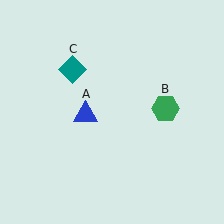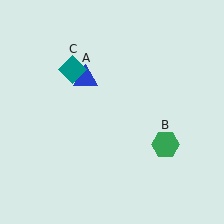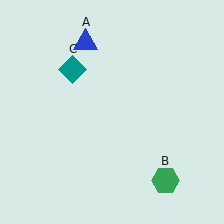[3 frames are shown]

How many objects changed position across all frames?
2 objects changed position: blue triangle (object A), green hexagon (object B).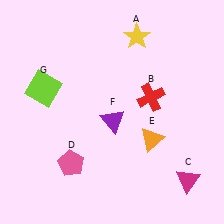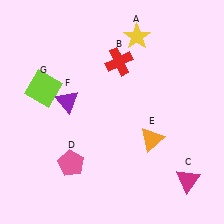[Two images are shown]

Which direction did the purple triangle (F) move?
The purple triangle (F) moved left.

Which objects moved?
The objects that moved are: the red cross (B), the purple triangle (F).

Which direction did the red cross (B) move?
The red cross (B) moved up.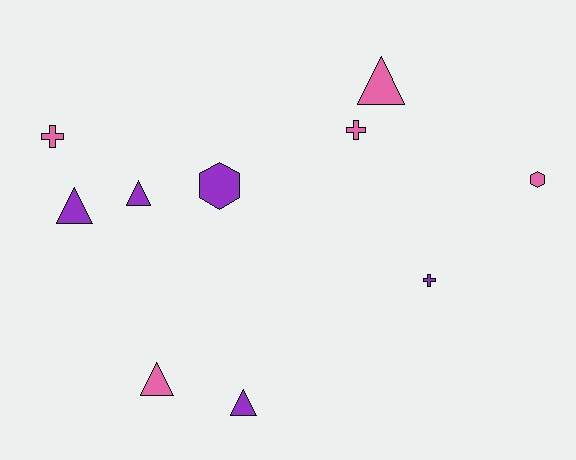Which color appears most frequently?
Pink, with 5 objects.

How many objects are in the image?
There are 10 objects.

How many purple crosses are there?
There is 1 purple cross.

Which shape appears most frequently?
Triangle, with 5 objects.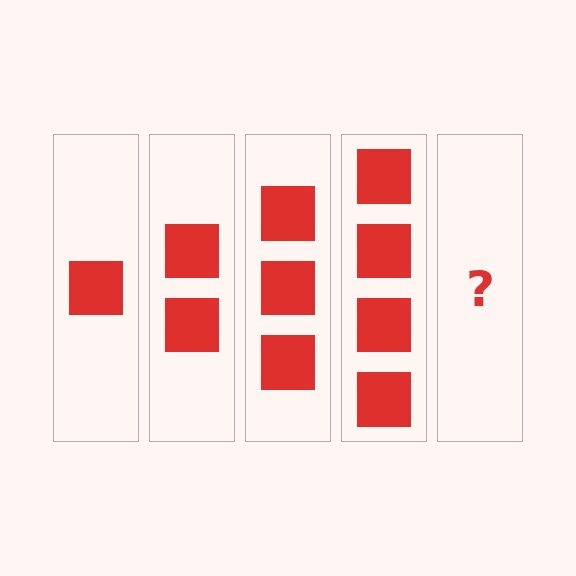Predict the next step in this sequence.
The next step is 5 squares.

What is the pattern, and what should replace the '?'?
The pattern is that each step adds one more square. The '?' should be 5 squares.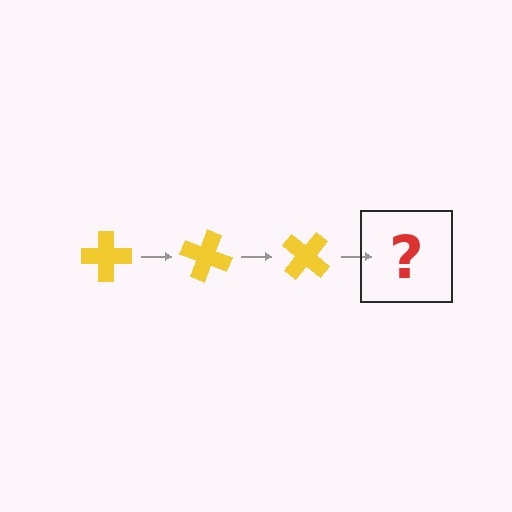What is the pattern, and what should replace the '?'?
The pattern is that the cross rotates 20 degrees each step. The '?' should be a yellow cross rotated 60 degrees.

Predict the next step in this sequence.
The next step is a yellow cross rotated 60 degrees.